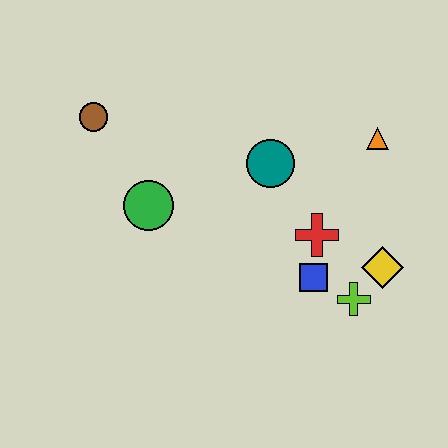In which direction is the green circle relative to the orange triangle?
The green circle is to the left of the orange triangle.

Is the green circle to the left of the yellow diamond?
Yes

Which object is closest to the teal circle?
The red cross is closest to the teal circle.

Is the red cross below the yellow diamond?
No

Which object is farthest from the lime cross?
The brown circle is farthest from the lime cross.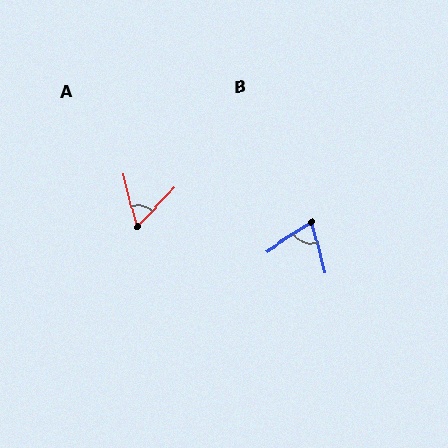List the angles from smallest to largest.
A (58°), B (71°).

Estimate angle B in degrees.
Approximately 71 degrees.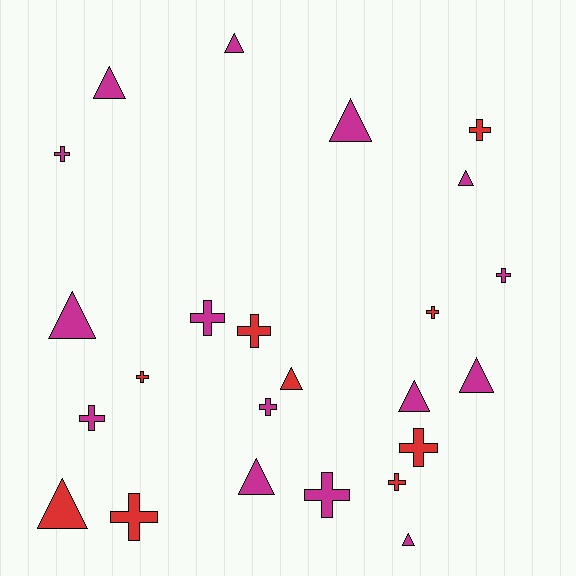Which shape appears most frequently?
Cross, with 13 objects.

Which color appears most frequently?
Magenta, with 15 objects.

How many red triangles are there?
There are 2 red triangles.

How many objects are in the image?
There are 24 objects.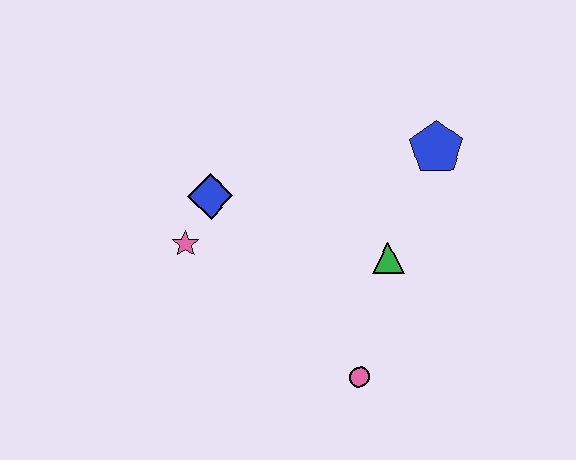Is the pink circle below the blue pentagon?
Yes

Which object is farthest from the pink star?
The blue pentagon is farthest from the pink star.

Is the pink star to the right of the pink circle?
No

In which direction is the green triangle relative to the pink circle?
The green triangle is above the pink circle.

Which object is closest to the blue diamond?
The pink star is closest to the blue diamond.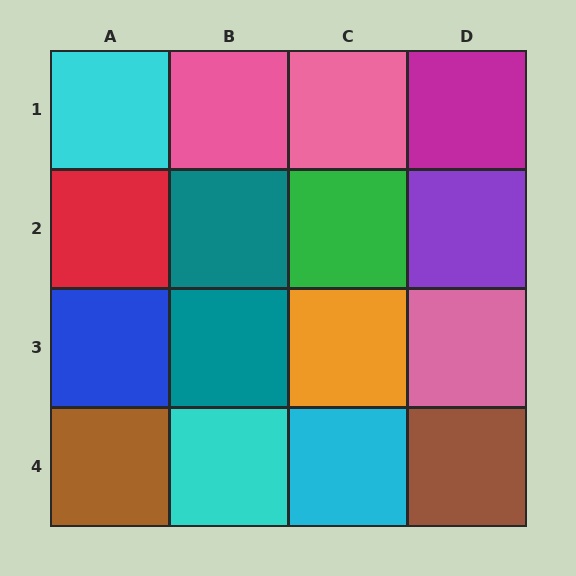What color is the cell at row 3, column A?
Blue.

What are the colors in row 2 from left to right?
Red, teal, green, purple.